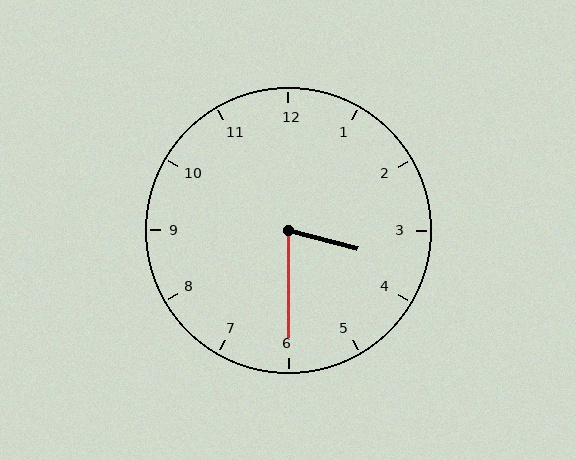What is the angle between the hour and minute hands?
Approximately 75 degrees.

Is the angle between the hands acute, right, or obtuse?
It is acute.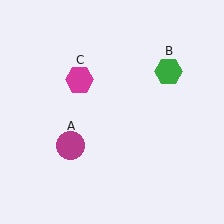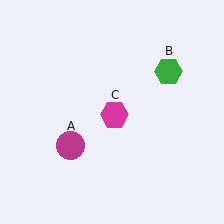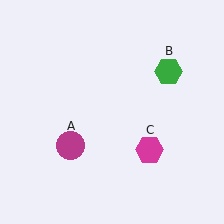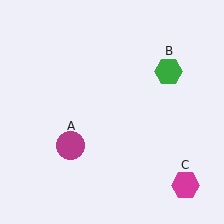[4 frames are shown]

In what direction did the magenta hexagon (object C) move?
The magenta hexagon (object C) moved down and to the right.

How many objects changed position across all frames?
1 object changed position: magenta hexagon (object C).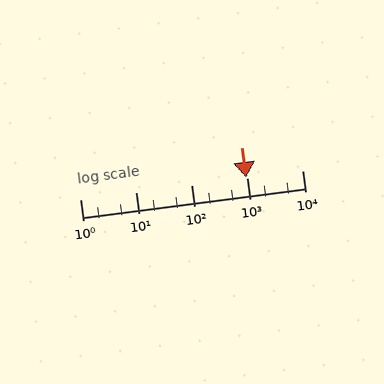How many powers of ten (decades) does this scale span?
The scale spans 4 decades, from 1 to 10000.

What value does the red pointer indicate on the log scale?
The pointer indicates approximately 960.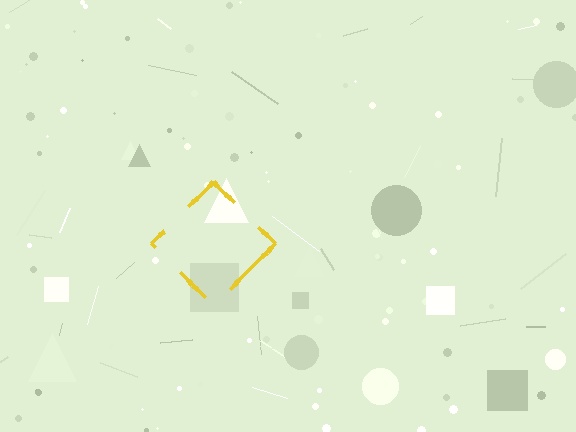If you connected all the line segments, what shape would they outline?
They would outline a diamond.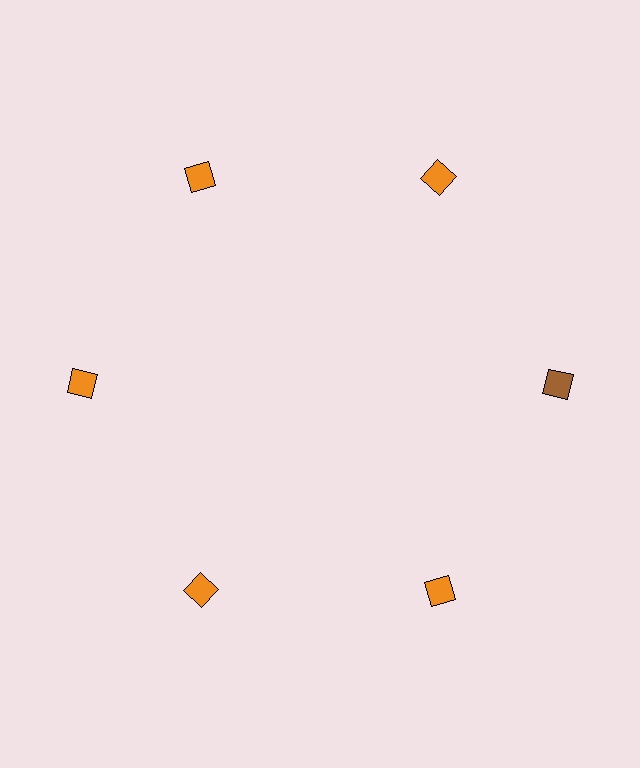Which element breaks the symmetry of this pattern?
The brown diamond at roughly the 3 o'clock position breaks the symmetry. All other shapes are orange diamonds.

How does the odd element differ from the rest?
It has a different color: brown instead of orange.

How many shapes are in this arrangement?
There are 6 shapes arranged in a ring pattern.